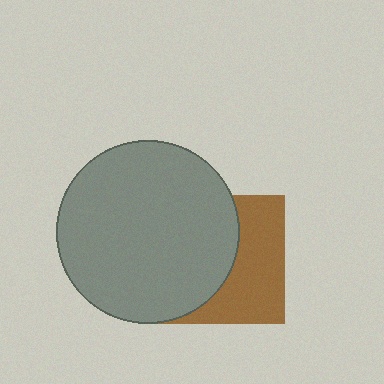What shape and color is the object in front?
The object in front is a gray circle.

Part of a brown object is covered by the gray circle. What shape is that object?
It is a square.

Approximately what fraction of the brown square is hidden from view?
Roughly 54% of the brown square is hidden behind the gray circle.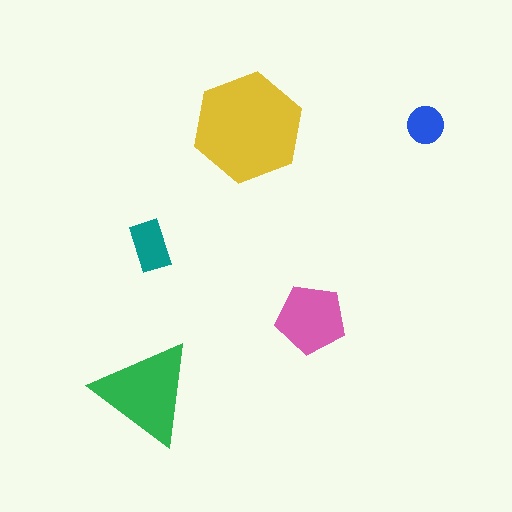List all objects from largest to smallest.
The yellow hexagon, the green triangle, the pink pentagon, the teal rectangle, the blue circle.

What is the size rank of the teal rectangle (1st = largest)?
4th.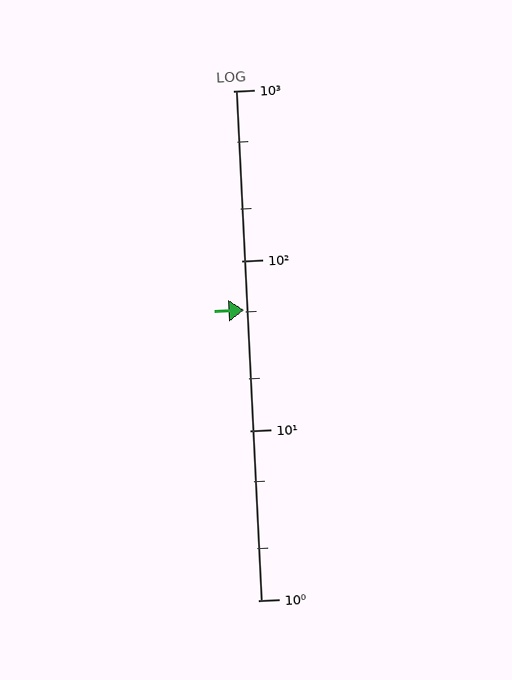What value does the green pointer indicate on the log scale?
The pointer indicates approximately 51.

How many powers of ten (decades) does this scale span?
The scale spans 3 decades, from 1 to 1000.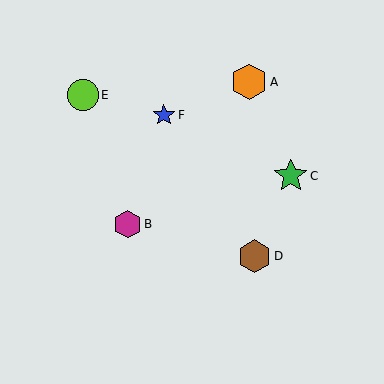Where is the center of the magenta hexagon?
The center of the magenta hexagon is at (128, 224).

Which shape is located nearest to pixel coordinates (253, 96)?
The orange hexagon (labeled A) at (249, 82) is nearest to that location.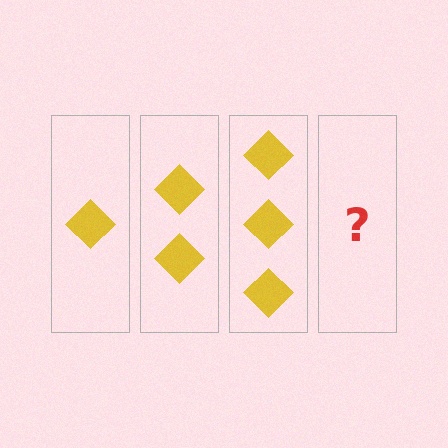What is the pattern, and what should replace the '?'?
The pattern is that each step adds one more diamond. The '?' should be 4 diamonds.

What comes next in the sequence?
The next element should be 4 diamonds.